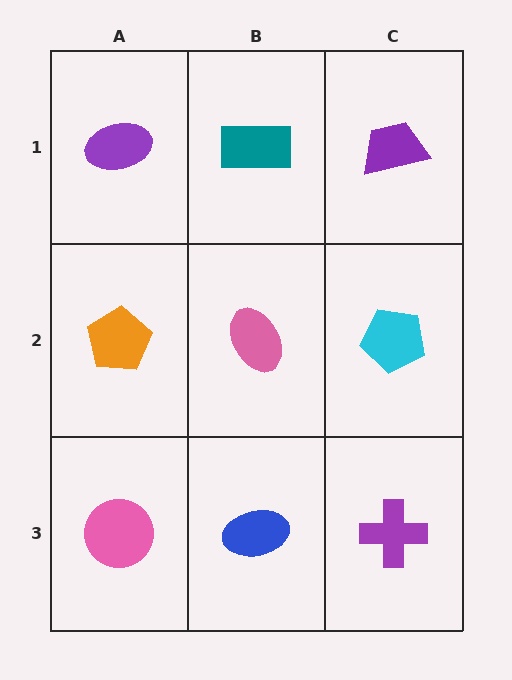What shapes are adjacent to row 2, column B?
A teal rectangle (row 1, column B), a blue ellipse (row 3, column B), an orange pentagon (row 2, column A), a cyan pentagon (row 2, column C).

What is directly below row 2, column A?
A pink circle.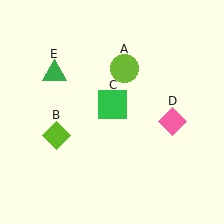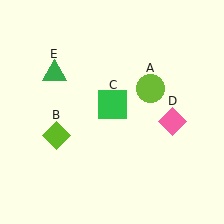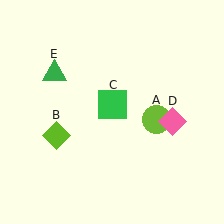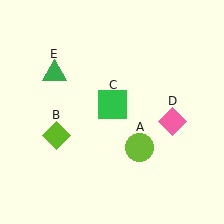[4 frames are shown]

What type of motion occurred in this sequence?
The lime circle (object A) rotated clockwise around the center of the scene.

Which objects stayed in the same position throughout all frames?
Lime diamond (object B) and green square (object C) and pink diamond (object D) and green triangle (object E) remained stationary.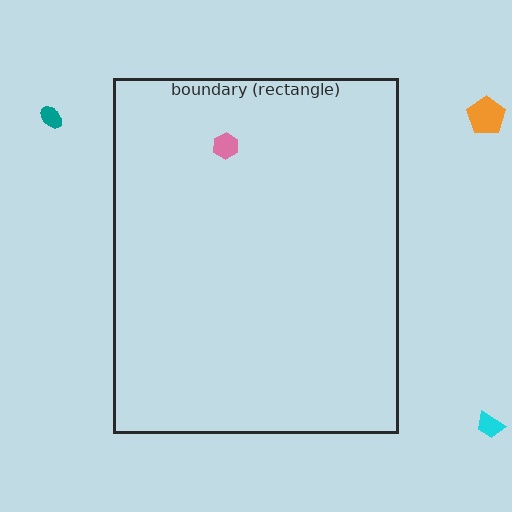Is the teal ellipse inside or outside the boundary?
Outside.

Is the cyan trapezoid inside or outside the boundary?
Outside.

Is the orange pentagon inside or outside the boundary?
Outside.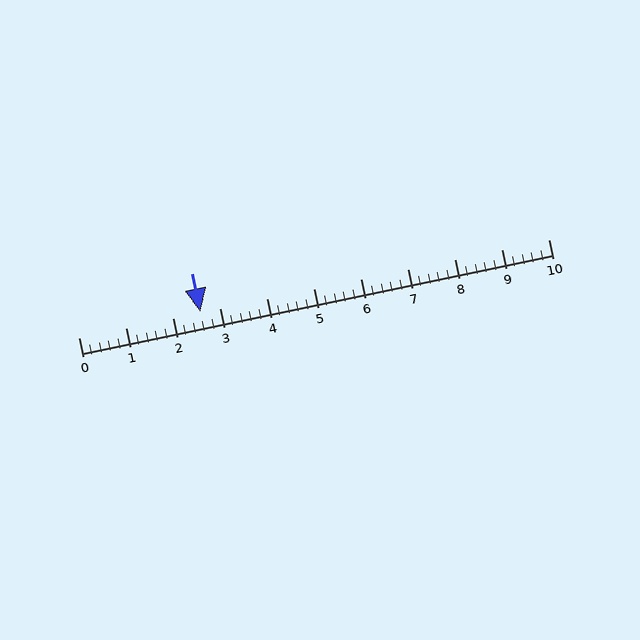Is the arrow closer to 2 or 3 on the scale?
The arrow is closer to 3.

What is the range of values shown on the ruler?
The ruler shows values from 0 to 10.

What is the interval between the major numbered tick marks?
The major tick marks are spaced 1 units apart.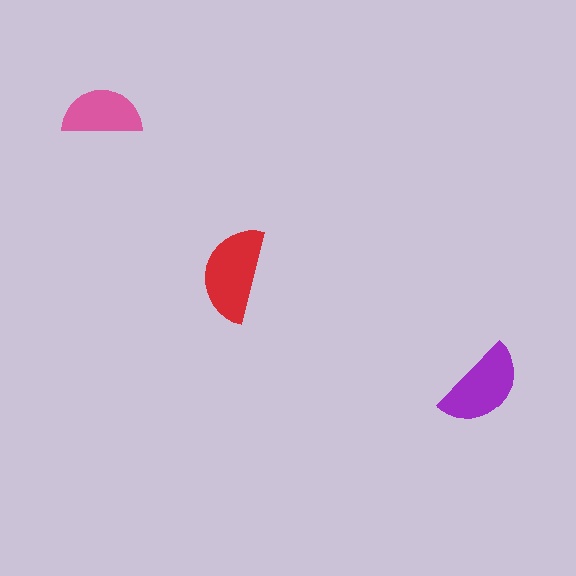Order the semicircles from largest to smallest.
the red one, the purple one, the pink one.